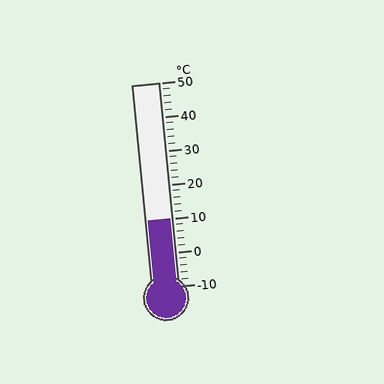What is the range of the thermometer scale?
The thermometer scale ranges from -10°C to 50°C.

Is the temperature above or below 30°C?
The temperature is below 30°C.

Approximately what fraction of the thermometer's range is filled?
The thermometer is filled to approximately 35% of its range.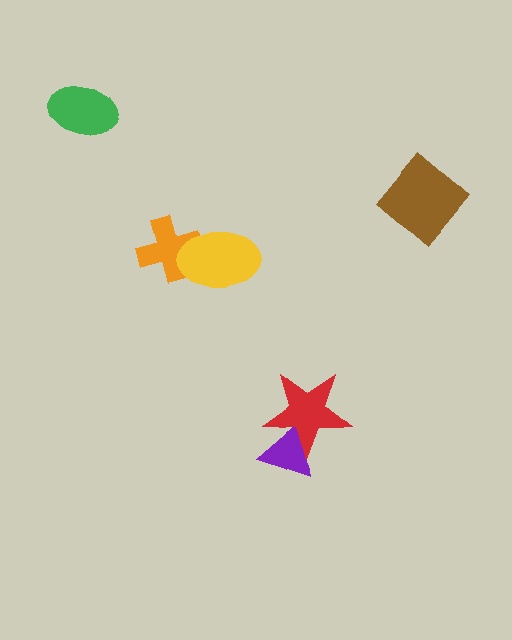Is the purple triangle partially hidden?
Yes, it is partially covered by another shape.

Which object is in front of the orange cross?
The yellow ellipse is in front of the orange cross.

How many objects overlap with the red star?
1 object overlaps with the red star.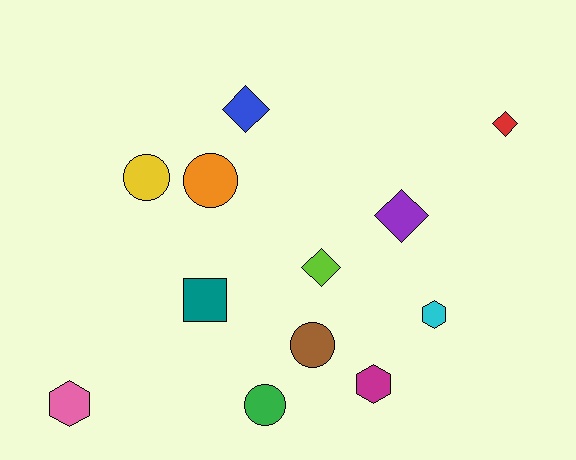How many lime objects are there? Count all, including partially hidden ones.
There is 1 lime object.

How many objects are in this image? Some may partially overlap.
There are 12 objects.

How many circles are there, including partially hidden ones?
There are 4 circles.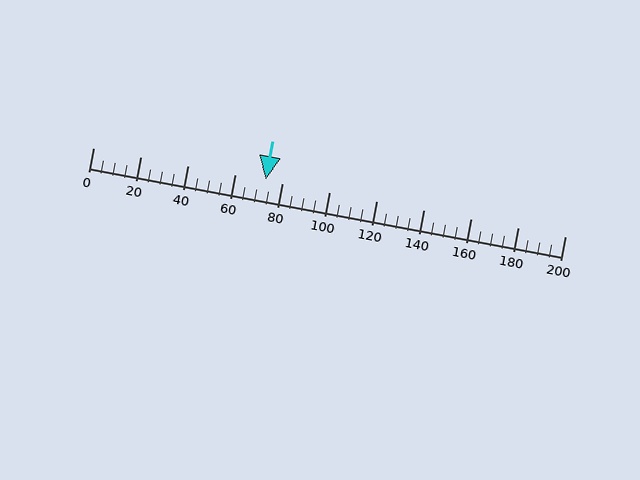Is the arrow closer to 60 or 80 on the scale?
The arrow is closer to 80.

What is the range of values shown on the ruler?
The ruler shows values from 0 to 200.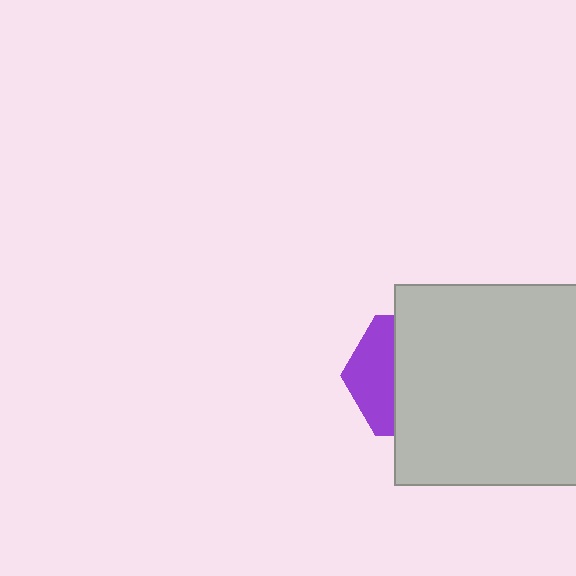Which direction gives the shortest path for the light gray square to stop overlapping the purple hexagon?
Moving right gives the shortest separation.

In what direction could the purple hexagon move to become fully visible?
The purple hexagon could move left. That would shift it out from behind the light gray square entirely.